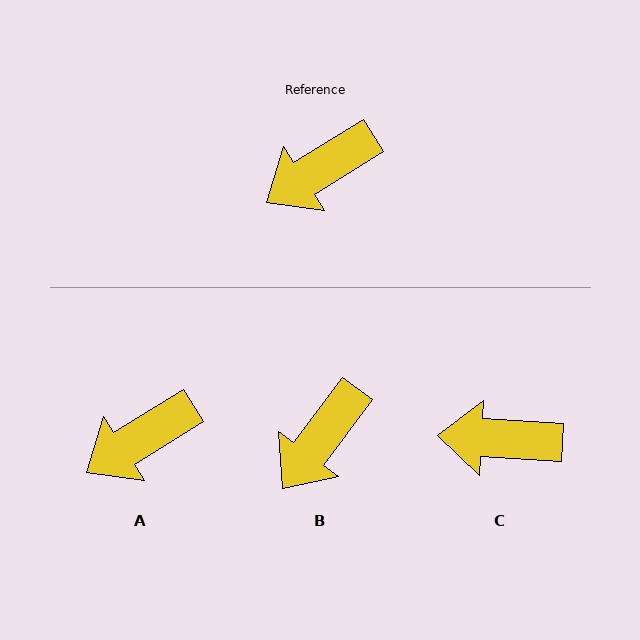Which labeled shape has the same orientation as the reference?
A.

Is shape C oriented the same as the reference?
No, it is off by about 35 degrees.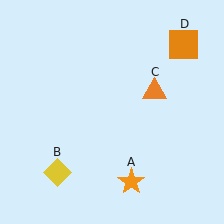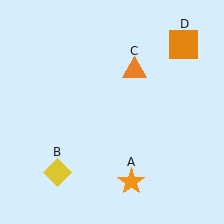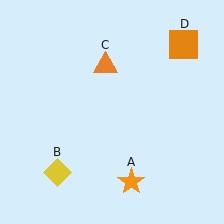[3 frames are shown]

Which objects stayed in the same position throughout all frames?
Orange star (object A) and yellow diamond (object B) and orange square (object D) remained stationary.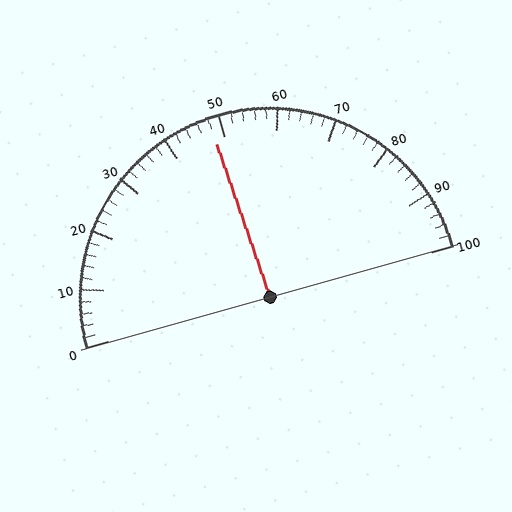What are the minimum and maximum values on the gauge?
The gauge ranges from 0 to 100.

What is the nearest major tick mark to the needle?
The nearest major tick mark is 50.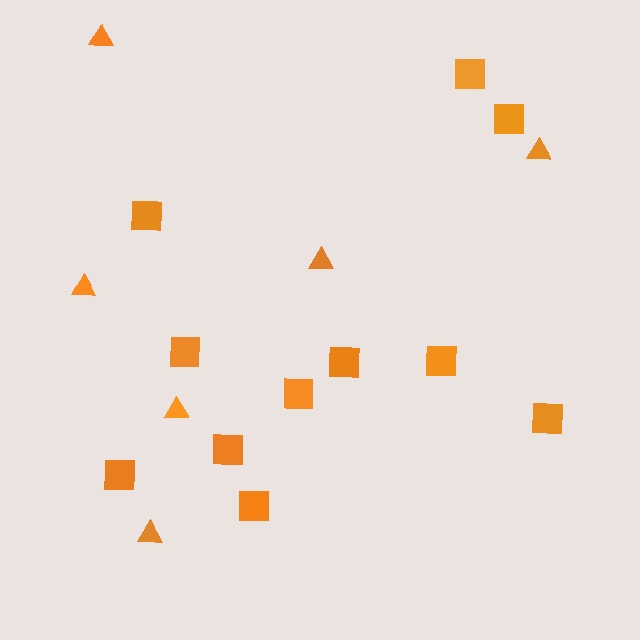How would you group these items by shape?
There are 2 groups: one group of triangles (6) and one group of squares (11).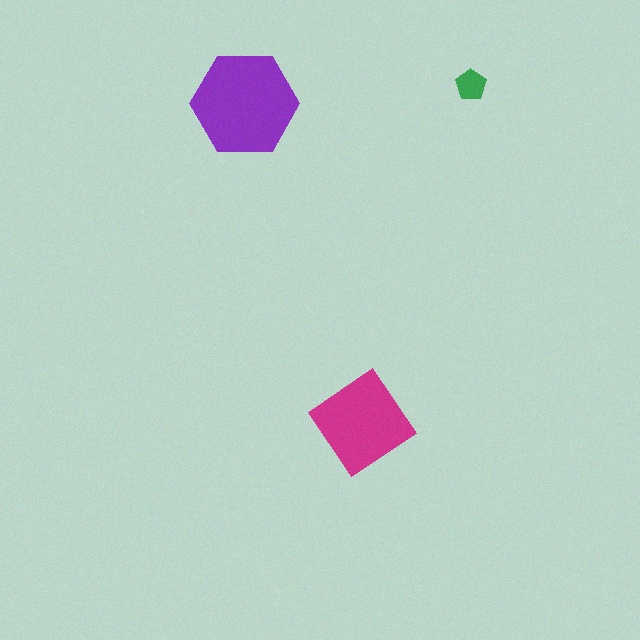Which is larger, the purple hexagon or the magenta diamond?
The purple hexagon.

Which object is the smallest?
The green pentagon.